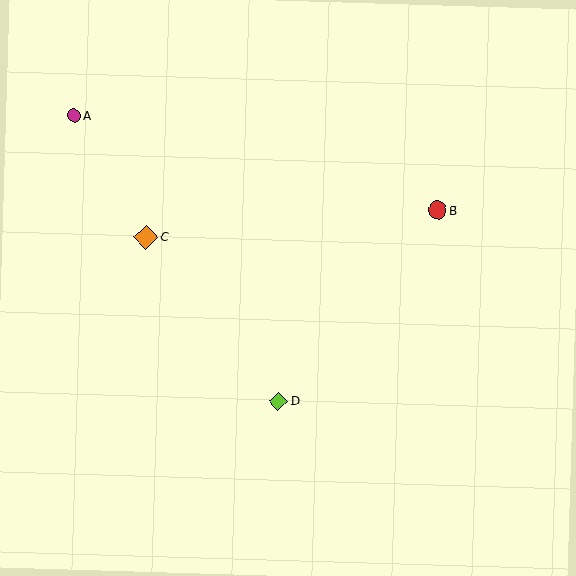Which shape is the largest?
The orange diamond (labeled C) is the largest.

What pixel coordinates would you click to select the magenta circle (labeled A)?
Click at (74, 116) to select the magenta circle A.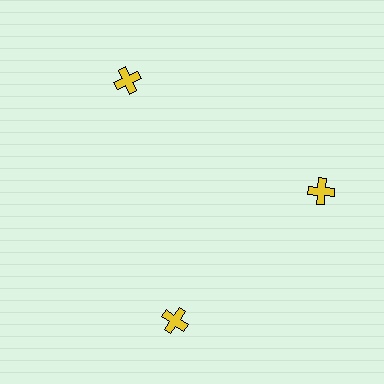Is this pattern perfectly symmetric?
No. The 3 yellow crosses are arranged in a ring, but one element near the 7 o'clock position is rotated out of alignment along the ring, breaking the 3-fold rotational symmetry.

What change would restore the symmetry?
The symmetry would be restored by rotating it back into even spacing with its neighbors so that all 3 crosses sit at equal angles and equal distance from the center.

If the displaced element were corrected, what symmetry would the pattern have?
It would have 3-fold rotational symmetry — the pattern would map onto itself every 120 degrees.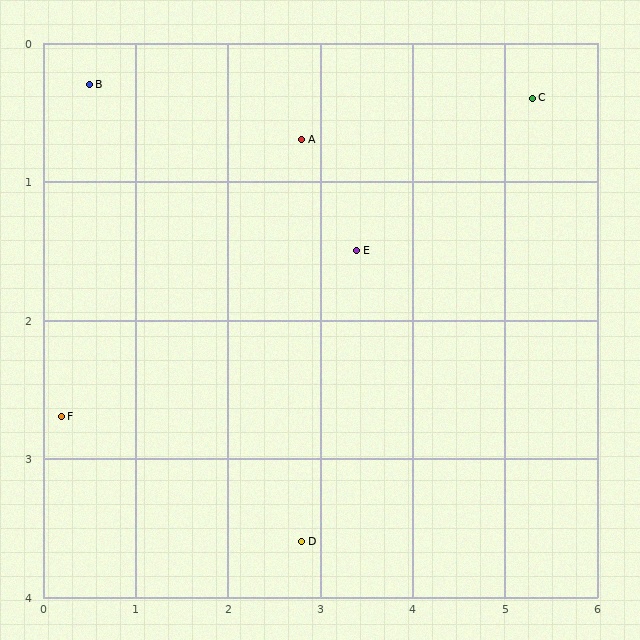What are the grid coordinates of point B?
Point B is at approximately (0.5, 0.3).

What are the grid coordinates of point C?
Point C is at approximately (5.3, 0.4).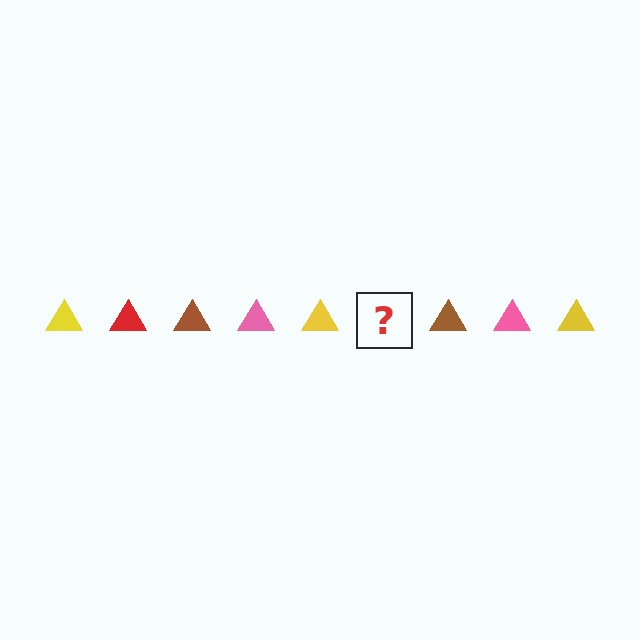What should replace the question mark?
The question mark should be replaced with a red triangle.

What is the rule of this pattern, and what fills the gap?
The rule is that the pattern cycles through yellow, red, brown, pink triangles. The gap should be filled with a red triangle.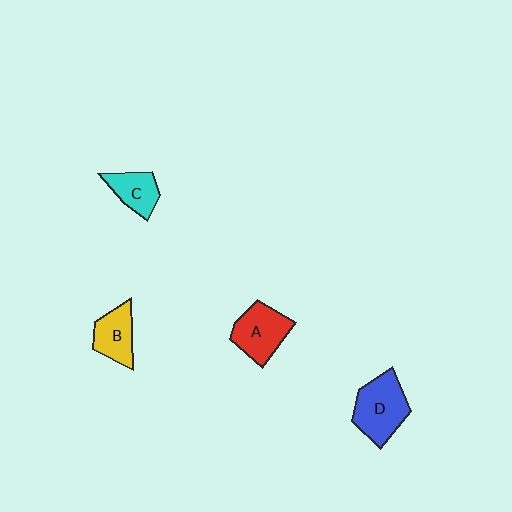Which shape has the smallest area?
Shape C (cyan).